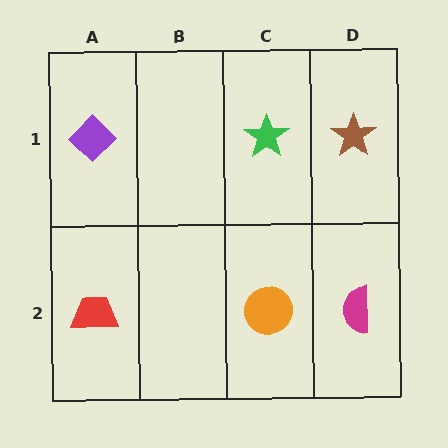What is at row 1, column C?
A green star.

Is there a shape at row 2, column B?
No, that cell is empty.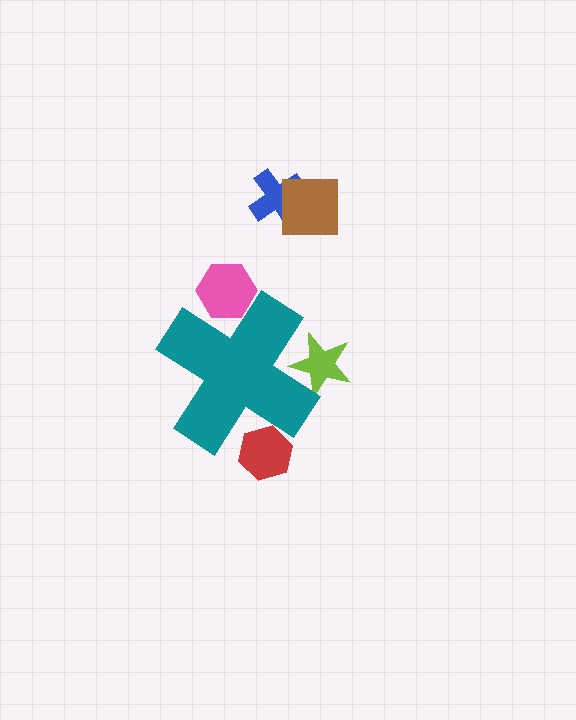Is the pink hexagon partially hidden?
Yes, the pink hexagon is partially hidden behind the teal cross.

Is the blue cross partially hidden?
No, the blue cross is fully visible.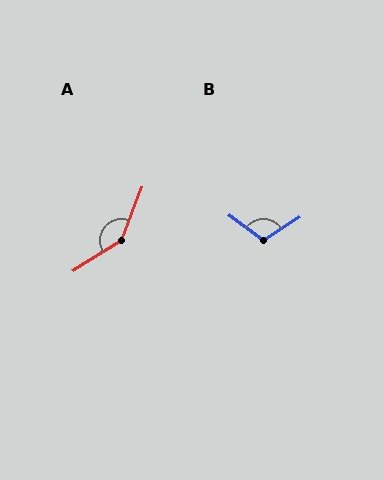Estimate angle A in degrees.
Approximately 143 degrees.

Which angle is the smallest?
B, at approximately 111 degrees.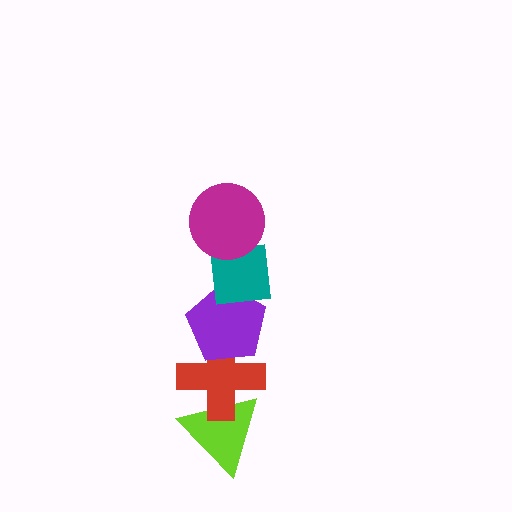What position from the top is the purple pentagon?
The purple pentagon is 3rd from the top.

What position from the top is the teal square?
The teal square is 2nd from the top.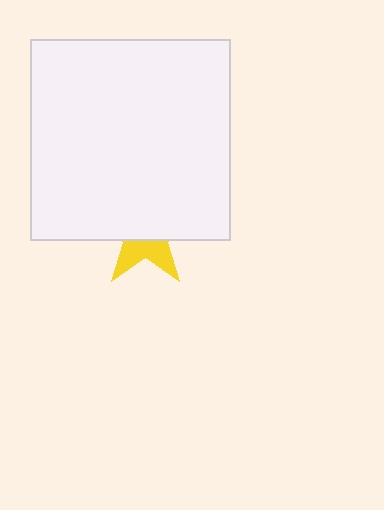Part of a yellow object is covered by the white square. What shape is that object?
It is a star.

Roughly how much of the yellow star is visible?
A small part of it is visible (roughly 36%).